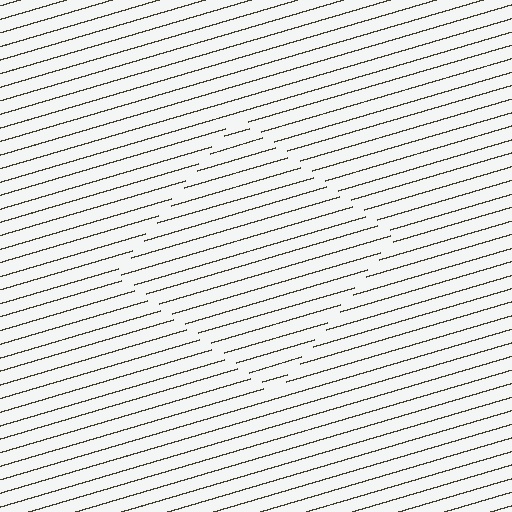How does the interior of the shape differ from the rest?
The interior of the shape contains the same grating, shifted by half a period — the contour is defined by the phase discontinuity where line-ends from the inner and outer gratings abut.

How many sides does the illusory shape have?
4 sides — the line-ends trace a square.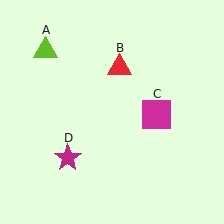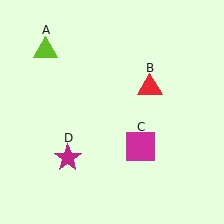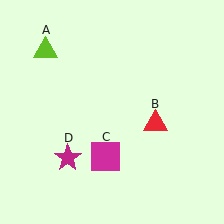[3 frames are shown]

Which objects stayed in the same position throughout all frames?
Lime triangle (object A) and magenta star (object D) remained stationary.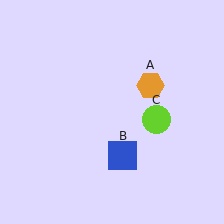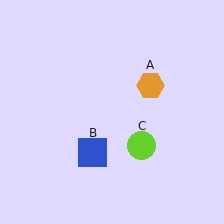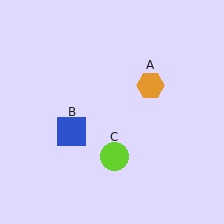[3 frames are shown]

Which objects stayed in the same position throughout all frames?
Orange hexagon (object A) remained stationary.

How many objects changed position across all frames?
2 objects changed position: blue square (object B), lime circle (object C).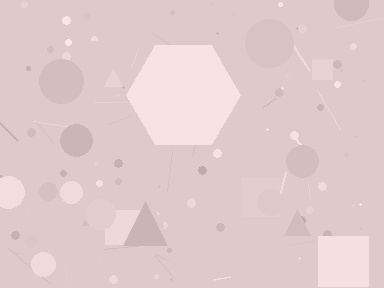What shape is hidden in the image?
A hexagon is hidden in the image.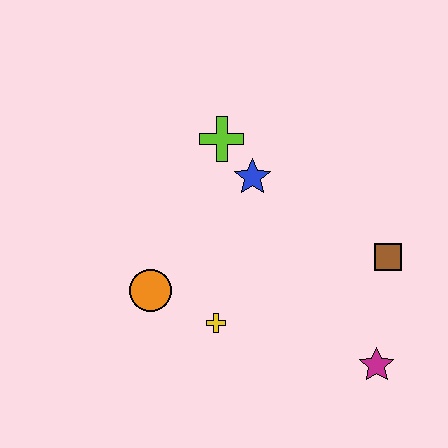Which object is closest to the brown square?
The magenta star is closest to the brown square.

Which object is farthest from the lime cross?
The magenta star is farthest from the lime cross.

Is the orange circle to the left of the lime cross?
Yes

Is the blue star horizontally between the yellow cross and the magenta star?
Yes